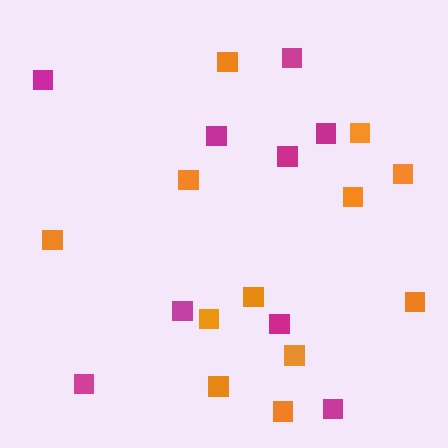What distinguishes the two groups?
There are 2 groups: one group of orange squares (12) and one group of magenta squares (9).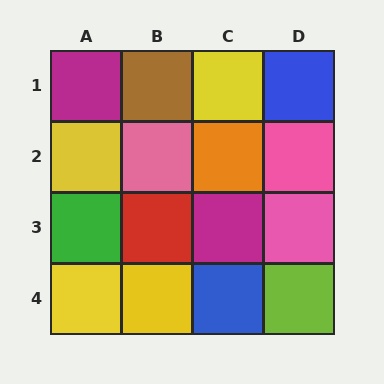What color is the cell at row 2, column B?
Pink.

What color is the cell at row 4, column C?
Blue.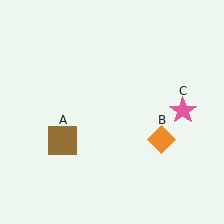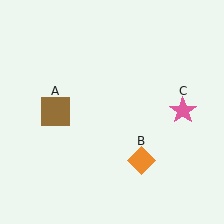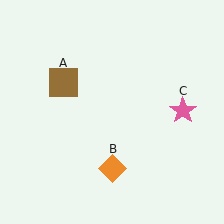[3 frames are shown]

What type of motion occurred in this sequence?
The brown square (object A), orange diamond (object B) rotated clockwise around the center of the scene.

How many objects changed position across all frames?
2 objects changed position: brown square (object A), orange diamond (object B).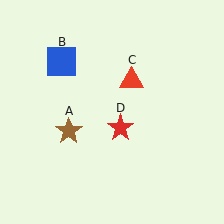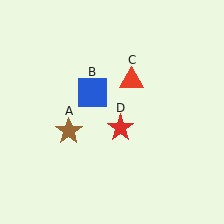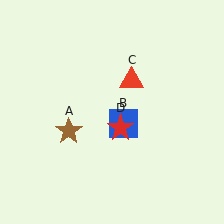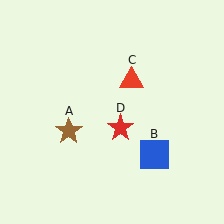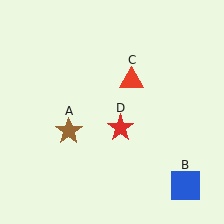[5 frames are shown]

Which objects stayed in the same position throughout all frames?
Brown star (object A) and red triangle (object C) and red star (object D) remained stationary.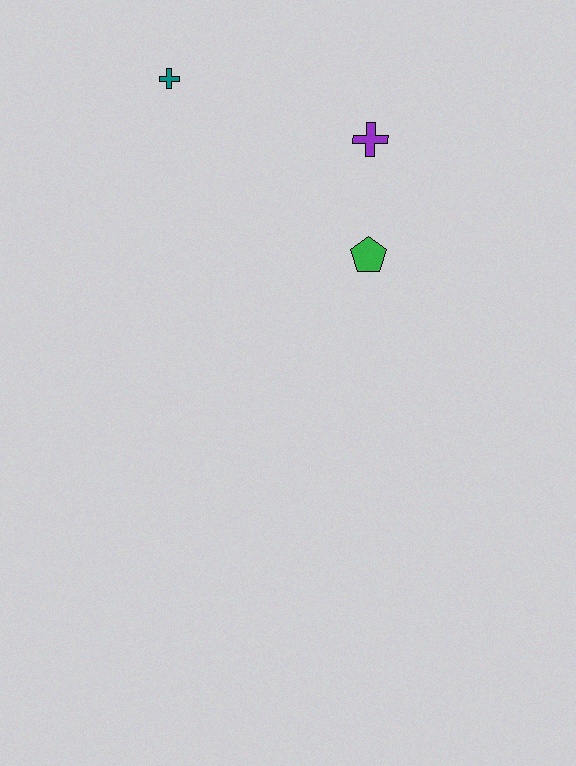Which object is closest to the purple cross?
The green pentagon is closest to the purple cross.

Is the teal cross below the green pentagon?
No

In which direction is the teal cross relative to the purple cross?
The teal cross is to the left of the purple cross.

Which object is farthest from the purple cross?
The teal cross is farthest from the purple cross.